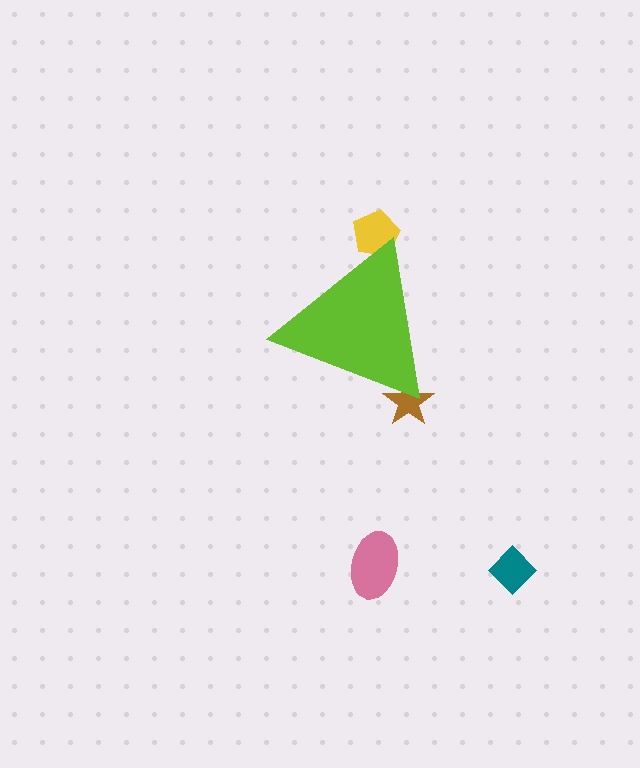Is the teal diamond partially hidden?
No, the teal diamond is fully visible.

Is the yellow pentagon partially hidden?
Yes, the yellow pentagon is partially hidden behind the lime triangle.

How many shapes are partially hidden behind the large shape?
2 shapes are partially hidden.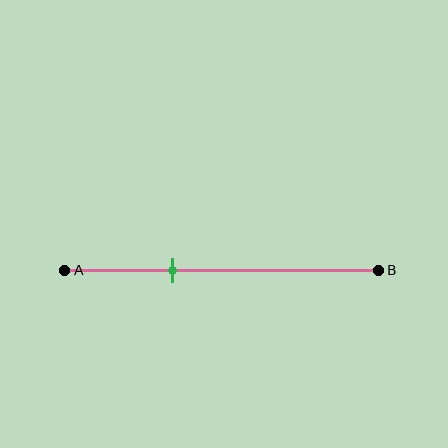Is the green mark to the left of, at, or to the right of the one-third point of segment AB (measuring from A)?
The green mark is approximately at the one-third point of segment AB.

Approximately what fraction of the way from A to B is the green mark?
The green mark is approximately 35% of the way from A to B.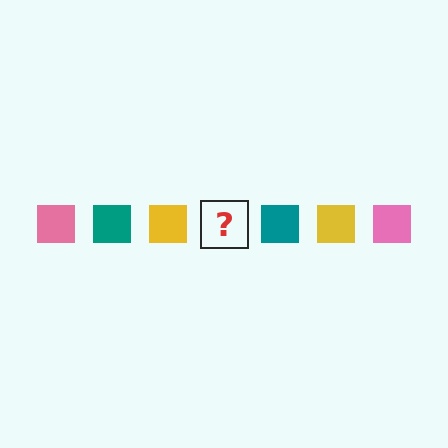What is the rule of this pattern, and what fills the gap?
The rule is that the pattern cycles through pink, teal, yellow squares. The gap should be filled with a pink square.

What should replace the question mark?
The question mark should be replaced with a pink square.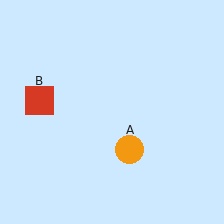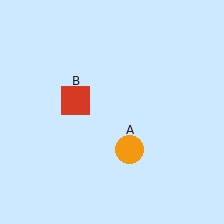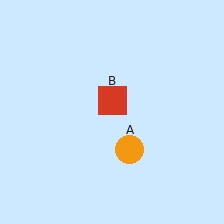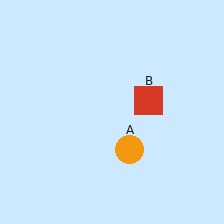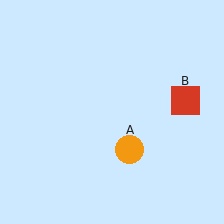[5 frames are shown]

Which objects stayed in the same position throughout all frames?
Orange circle (object A) remained stationary.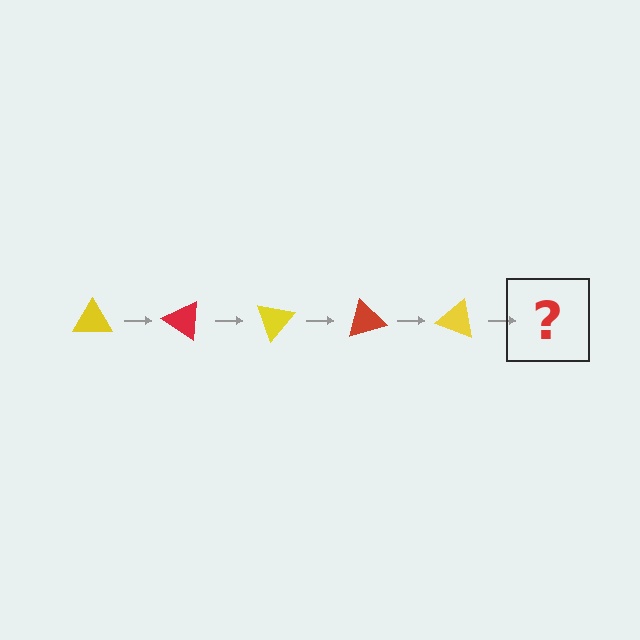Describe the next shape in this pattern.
It should be a red triangle, rotated 175 degrees from the start.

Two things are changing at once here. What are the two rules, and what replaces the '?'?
The two rules are that it rotates 35 degrees each step and the color cycles through yellow and red. The '?' should be a red triangle, rotated 175 degrees from the start.